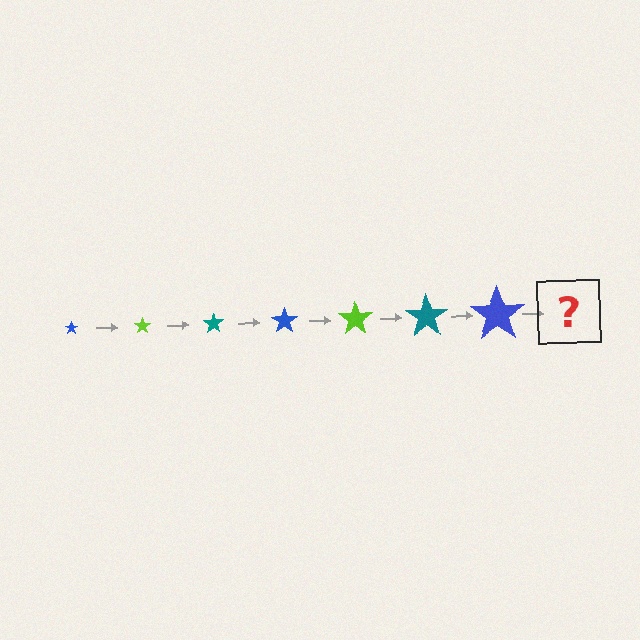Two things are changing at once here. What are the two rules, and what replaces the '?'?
The two rules are that the star grows larger each step and the color cycles through blue, lime, and teal. The '?' should be a lime star, larger than the previous one.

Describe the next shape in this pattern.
It should be a lime star, larger than the previous one.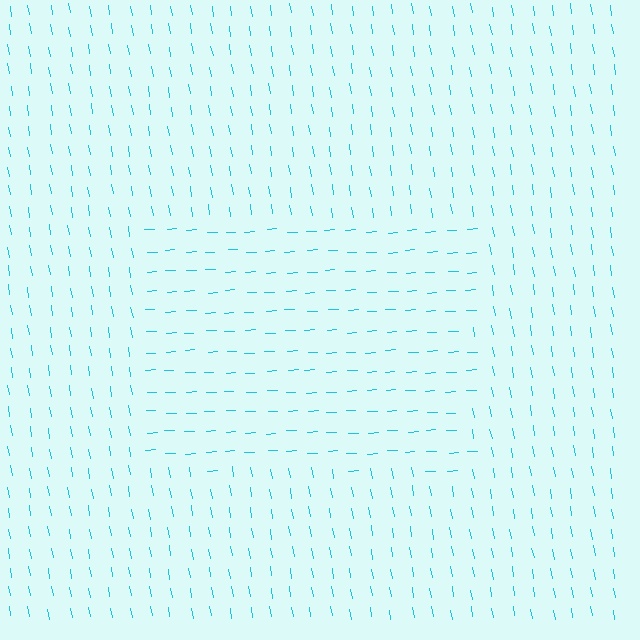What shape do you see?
I see a rectangle.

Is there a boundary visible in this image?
Yes, there is a texture boundary formed by a change in line orientation.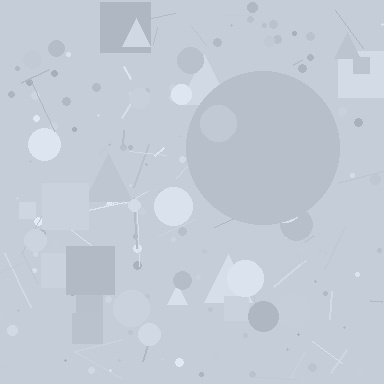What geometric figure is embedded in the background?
A circle is embedded in the background.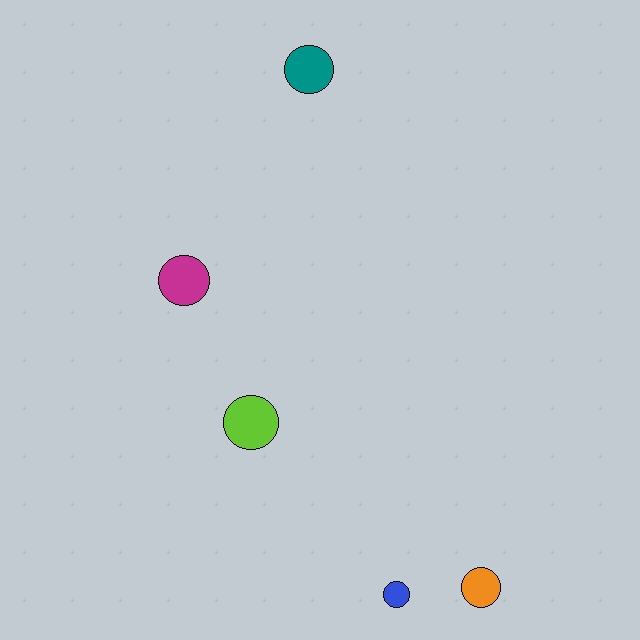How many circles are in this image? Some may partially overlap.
There are 5 circles.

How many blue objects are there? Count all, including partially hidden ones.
There is 1 blue object.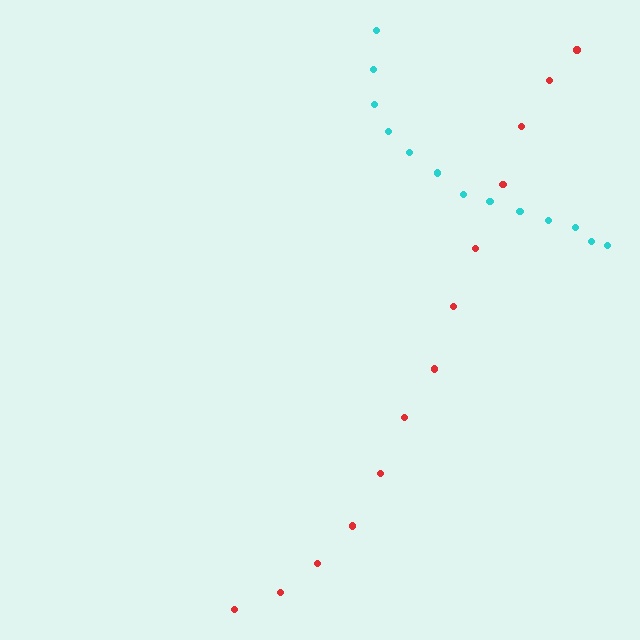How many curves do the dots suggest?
There are 2 distinct paths.